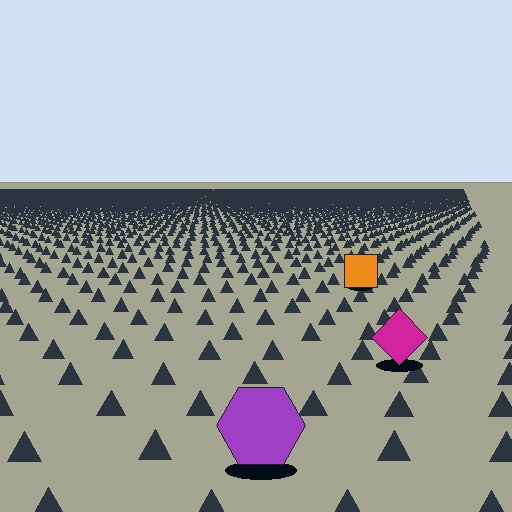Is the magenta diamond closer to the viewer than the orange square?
Yes. The magenta diamond is closer — you can tell from the texture gradient: the ground texture is coarser near it.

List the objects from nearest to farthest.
From nearest to farthest: the purple hexagon, the magenta diamond, the orange square.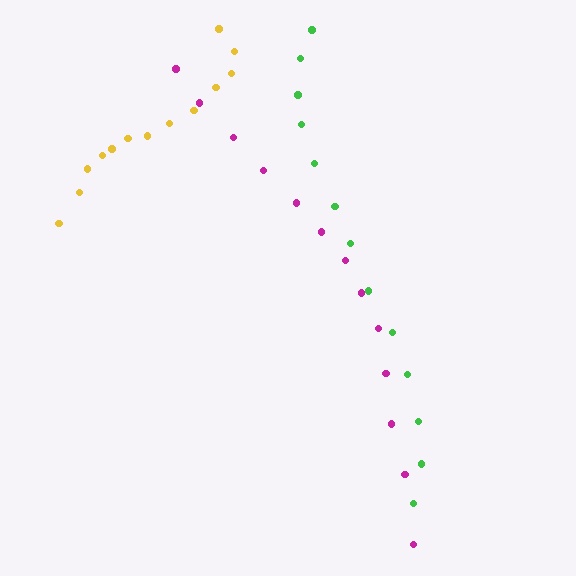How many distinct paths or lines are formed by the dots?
There are 3 distinct paths.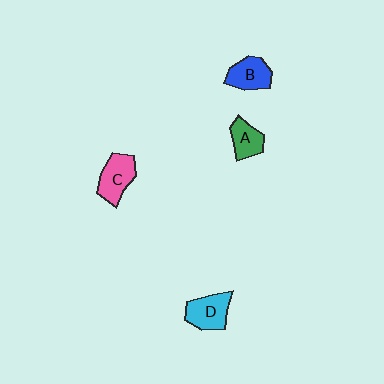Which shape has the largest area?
Shape C (pink).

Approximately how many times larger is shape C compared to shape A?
Approximately 1.3 times.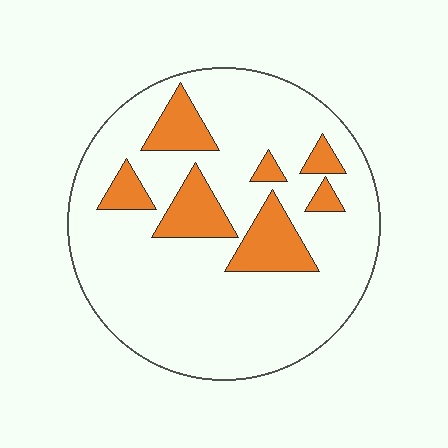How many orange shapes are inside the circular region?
7.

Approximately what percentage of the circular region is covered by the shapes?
Approximately 20%.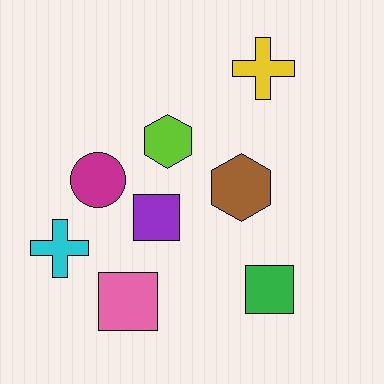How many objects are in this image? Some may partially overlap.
There are 8 objects.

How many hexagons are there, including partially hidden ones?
There are 2 hexagons.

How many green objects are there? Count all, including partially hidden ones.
There is 1 green object.